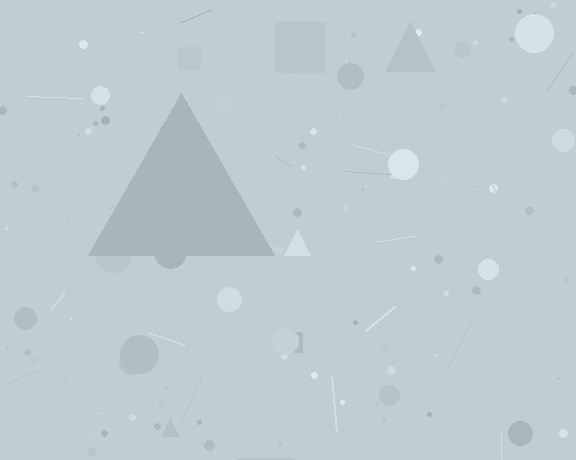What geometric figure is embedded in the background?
A triangle is embedded in the background.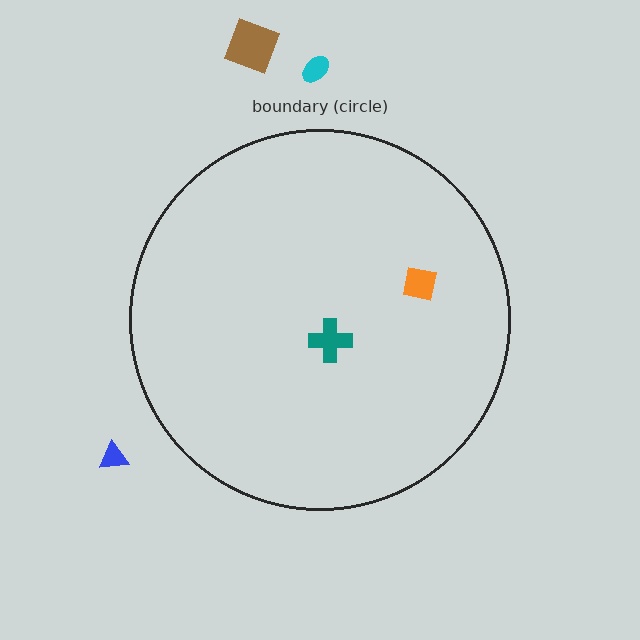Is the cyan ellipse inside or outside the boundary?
Outside.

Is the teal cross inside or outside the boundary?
Inside.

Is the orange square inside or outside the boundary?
Inside.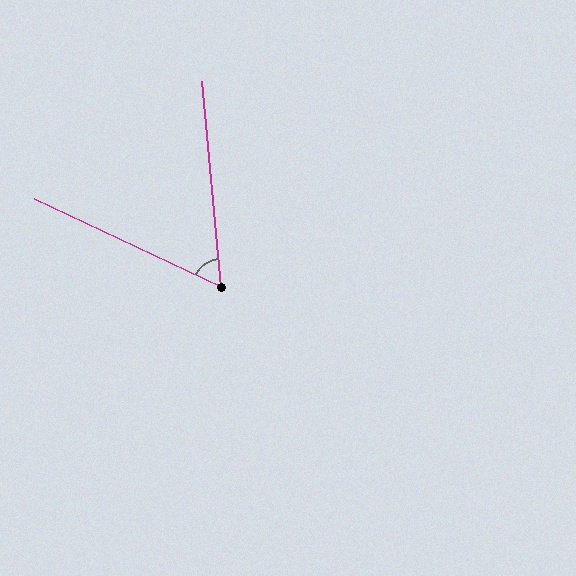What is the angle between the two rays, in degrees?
Approximately 60 degrees.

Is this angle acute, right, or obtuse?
It is acute.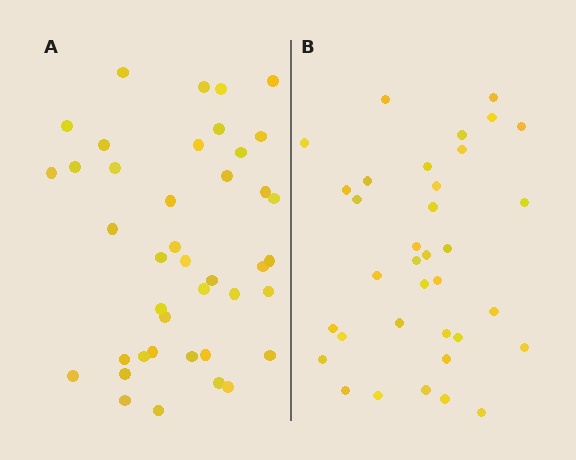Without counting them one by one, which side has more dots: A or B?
Region A (the left region) has more dots.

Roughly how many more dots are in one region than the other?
Region A has about 6 more dots than region B.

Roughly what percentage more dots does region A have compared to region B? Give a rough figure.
About 15% more.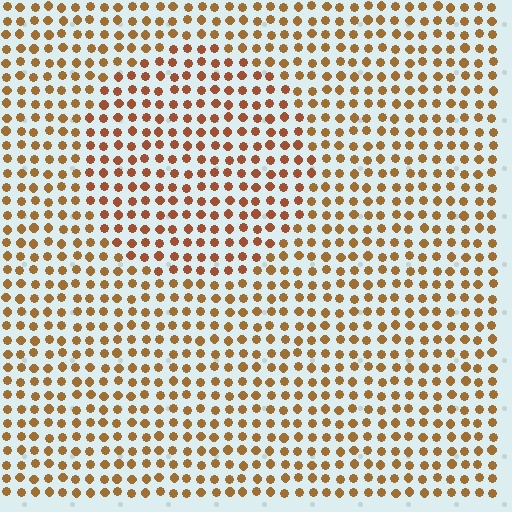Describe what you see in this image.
The image is filled with small brown elements in a uniform arrangement. A circle-shaped region is visible where the elements are tinted to a slightly different hue, forming a subtle color boundary.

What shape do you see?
I see a circle.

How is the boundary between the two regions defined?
The boundary is defined purely by a slight shift in hue (about 18 degrees). Spacing, size, and orientation are identical on both sides.